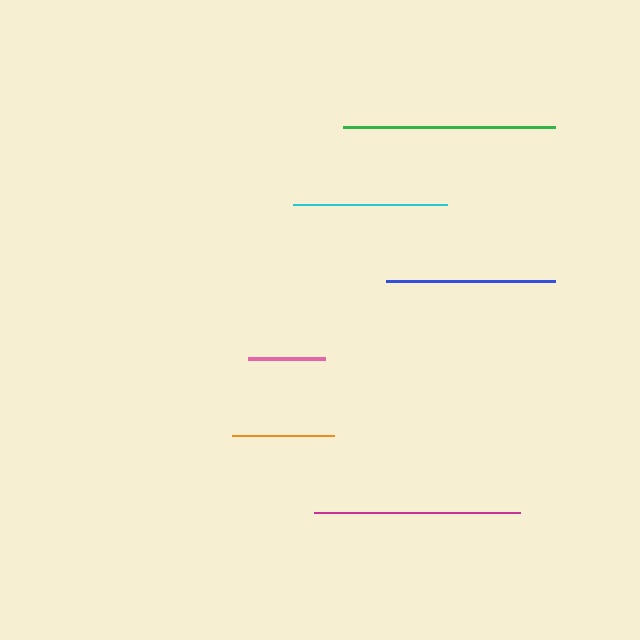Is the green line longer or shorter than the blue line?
The green line is longer than the blue line.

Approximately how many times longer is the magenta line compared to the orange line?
The magenta line is approximately 2.0 times the length of the orange line.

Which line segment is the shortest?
The pink line is the shortest at approximately 78 pixels.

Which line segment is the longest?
The green line is the longest at approximately 212 pixels.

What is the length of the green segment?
The green segment is approximately 212 pixels long.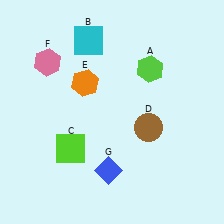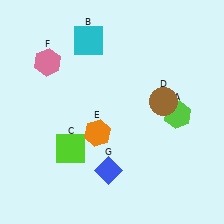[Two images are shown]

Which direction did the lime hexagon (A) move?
The lime hexagon (A) moved down.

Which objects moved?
The objects that moved are: the lime hexagon (A), the brown circle (D), the orange hexagon (E).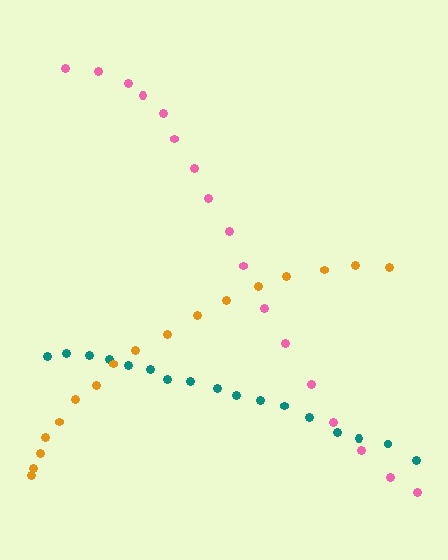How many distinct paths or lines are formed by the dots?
There are 3 distinct paths.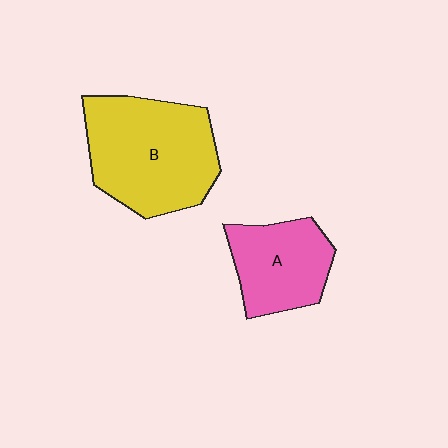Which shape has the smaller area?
Shape A (pink).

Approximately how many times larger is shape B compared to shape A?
Approximately 1.6 times.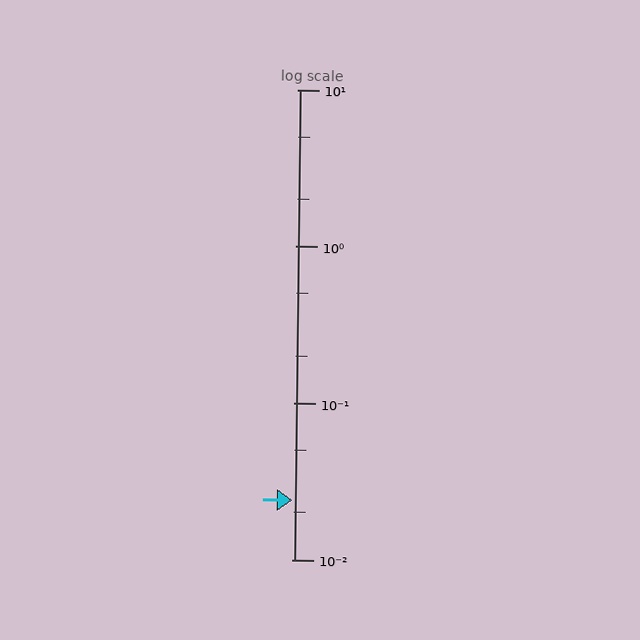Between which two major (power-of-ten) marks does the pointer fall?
The pointer is between 0.01 and 0.1.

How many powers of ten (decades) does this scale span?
The scale spans 3 decades, from 0.01 to 10.